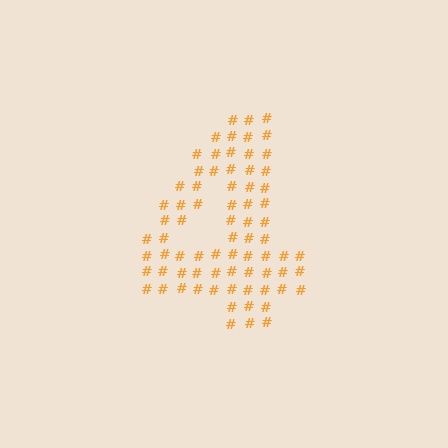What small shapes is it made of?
It is made of small hash symbols.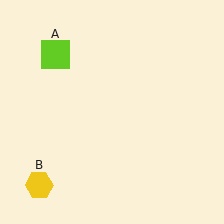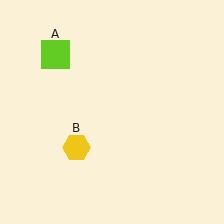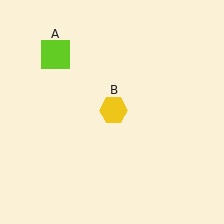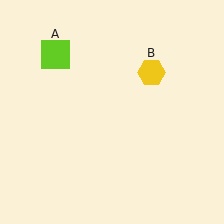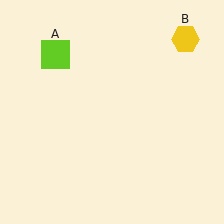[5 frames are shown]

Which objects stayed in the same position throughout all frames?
Lime square (object A) remained stationary.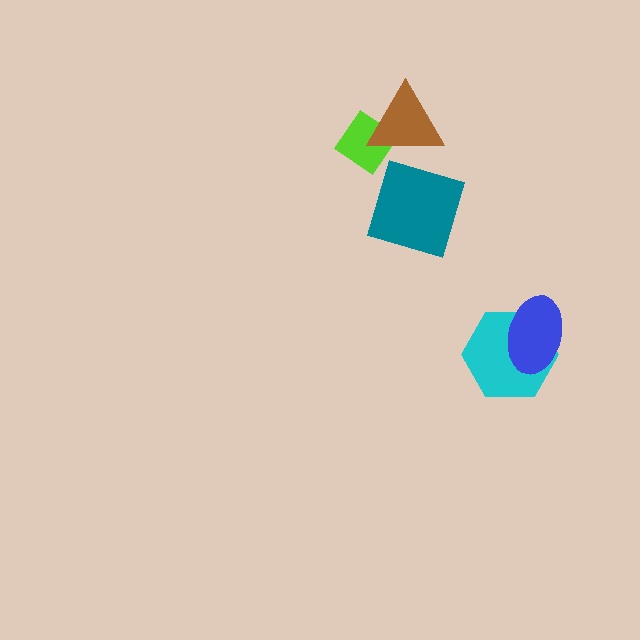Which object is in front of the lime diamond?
The brown triangle is in front of the lime diamond.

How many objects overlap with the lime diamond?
1 object overlaps with the lime diamond.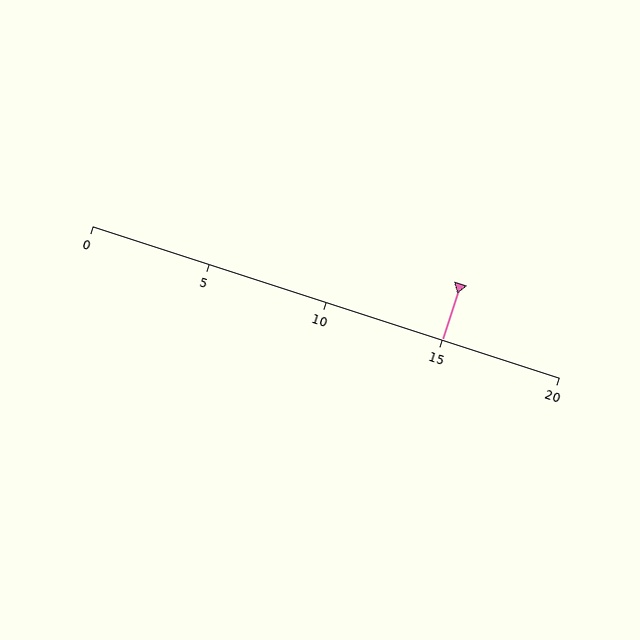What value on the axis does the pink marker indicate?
The marker indicates approximately 15.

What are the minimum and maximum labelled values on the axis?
The axis runs from 0 to 20.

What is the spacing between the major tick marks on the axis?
The major ticks are spaced 5 apart.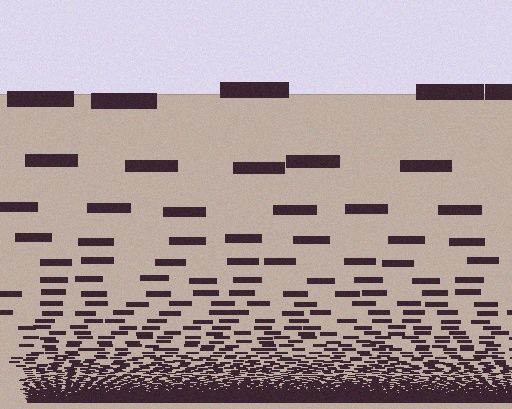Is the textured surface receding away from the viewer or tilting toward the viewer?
The surface appears to tilt toward the viewer. Texture elements get larger and sparser toward the top.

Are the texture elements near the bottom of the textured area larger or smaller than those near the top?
Smaller. The gradient is inverted — elements near the bottom are smaller and denser.